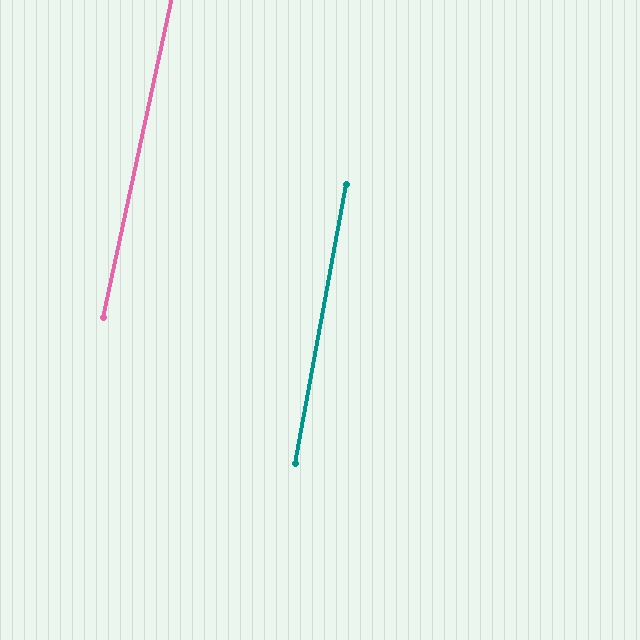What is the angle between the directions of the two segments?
Approximately 2 degrees.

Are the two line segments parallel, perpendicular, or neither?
Parallel — their directions differ by only 1.7°.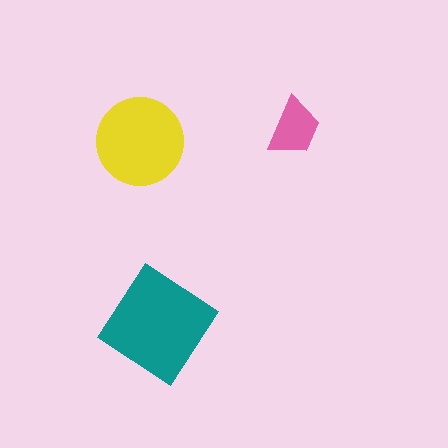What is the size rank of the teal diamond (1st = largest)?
1st.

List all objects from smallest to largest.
The pink trapezoid, the yellow circle, the teal diamond.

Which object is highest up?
The pink trapezoid is topmost.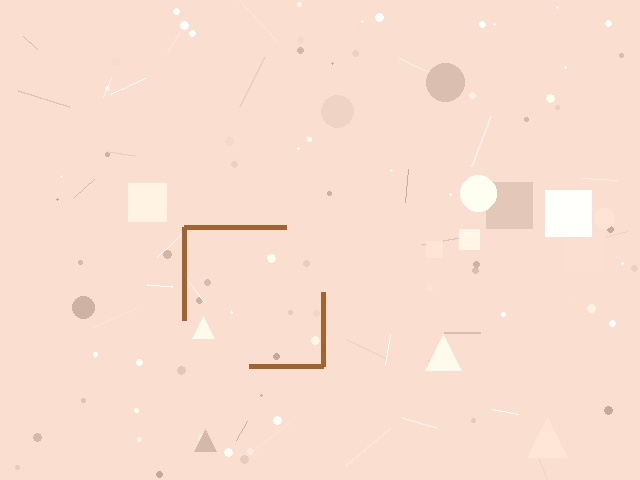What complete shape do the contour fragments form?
The contour fragments form a square.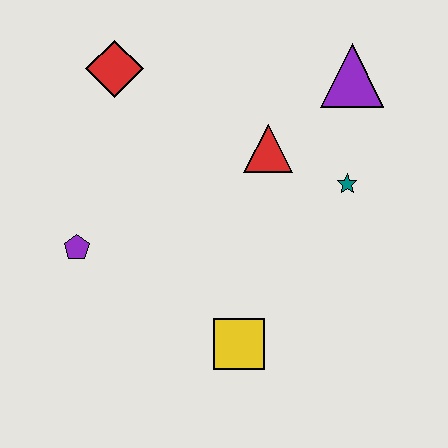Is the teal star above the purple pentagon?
Yes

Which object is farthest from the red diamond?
The yellow square is farthest from the red diamond.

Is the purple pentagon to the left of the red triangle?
Yes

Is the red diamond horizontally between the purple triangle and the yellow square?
No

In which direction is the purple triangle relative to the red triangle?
The purple triangle is to the right of the red triangle.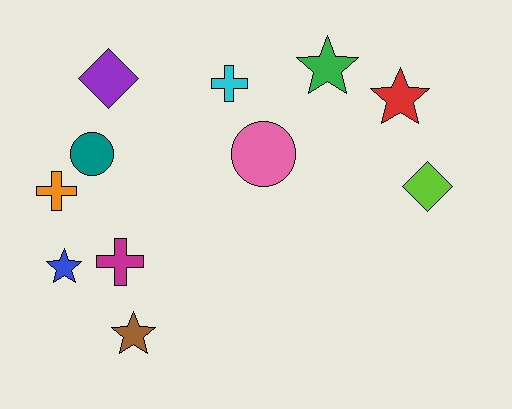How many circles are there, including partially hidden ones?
There are 2 circles.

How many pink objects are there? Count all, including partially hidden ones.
There is 1 pink object.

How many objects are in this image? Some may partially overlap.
There are 11 objects.